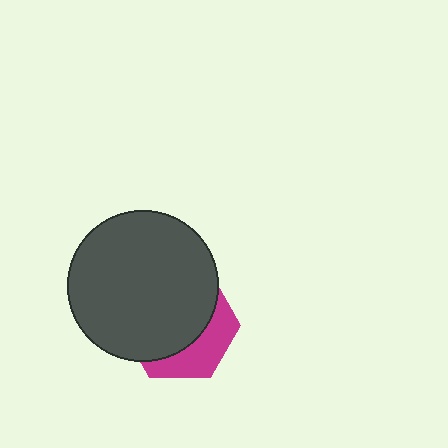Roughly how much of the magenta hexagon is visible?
A small part of it is visible (roughly 33%).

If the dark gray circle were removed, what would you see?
You would see the complete magenta hexagon.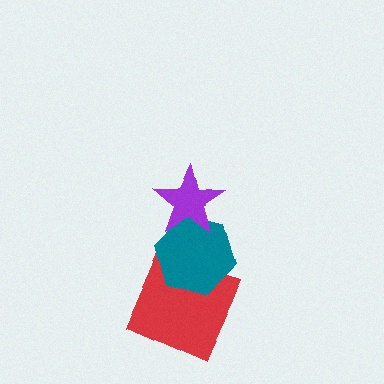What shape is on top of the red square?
The teal hexagon is on top of the red square.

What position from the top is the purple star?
The purple star is 1st from the top.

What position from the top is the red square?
The red square is 3rd from the top.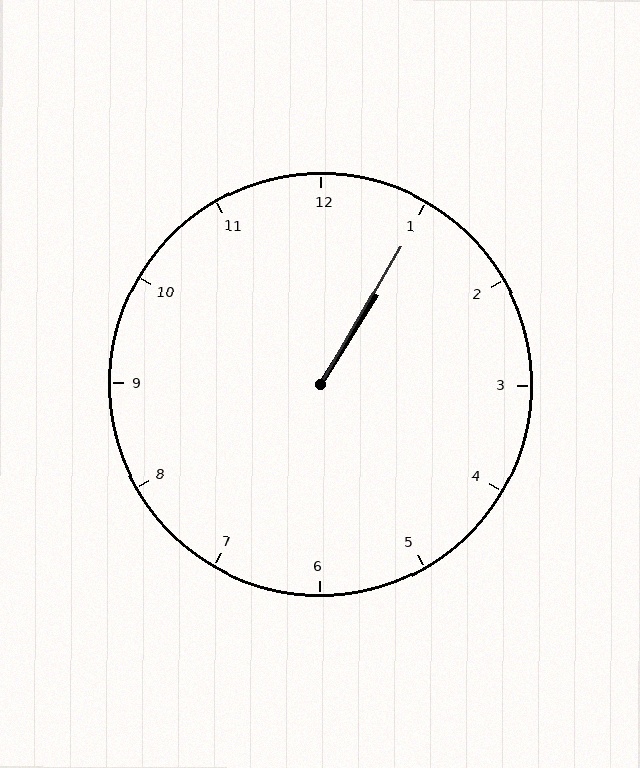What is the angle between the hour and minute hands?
Approximately 2 degrees.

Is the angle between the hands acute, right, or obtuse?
It is acute.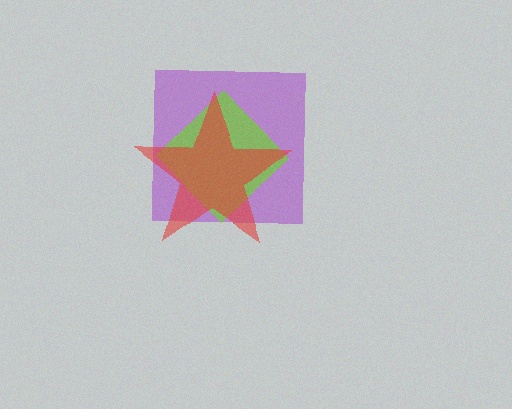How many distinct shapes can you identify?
There are 3 distinct shapes: a purple square, a lime diamond, a red star.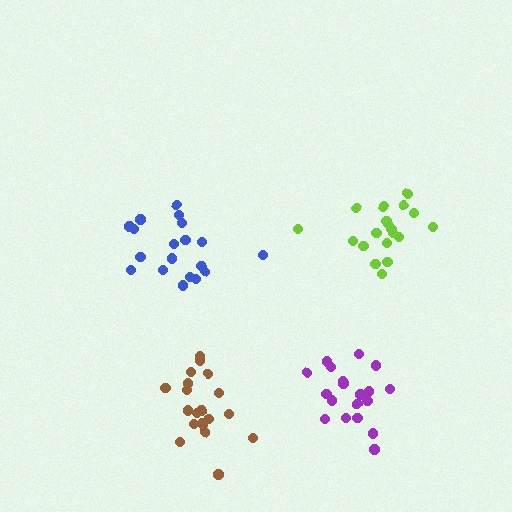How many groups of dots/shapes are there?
There are 4 groups.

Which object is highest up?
The lime cluster is topmost.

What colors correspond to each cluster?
The clusters are colored: lime, purple, brown, blue.